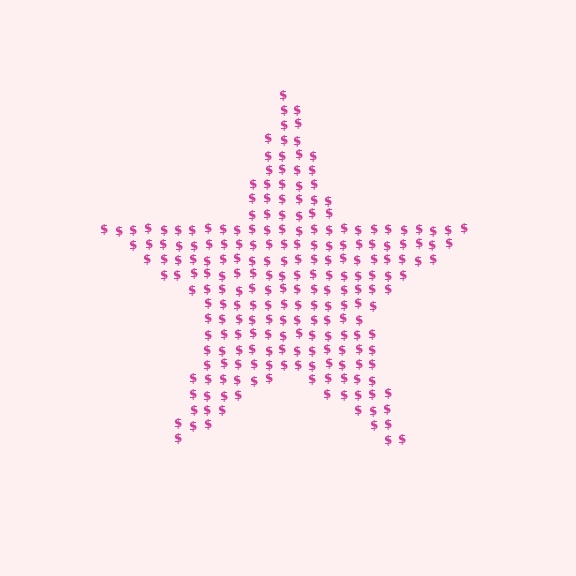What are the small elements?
The small elements are dollar signs.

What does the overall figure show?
The overall figure shows a star.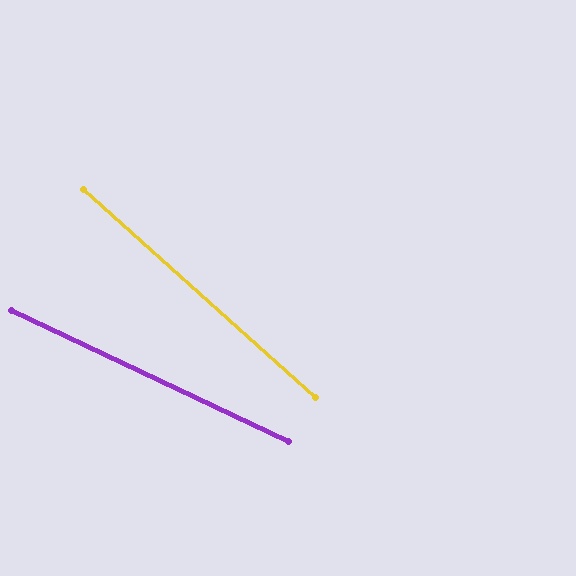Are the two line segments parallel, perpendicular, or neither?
Neither parallel nor perpendicular — they differ by about 16°.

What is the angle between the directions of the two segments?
Approximately 16 degrees.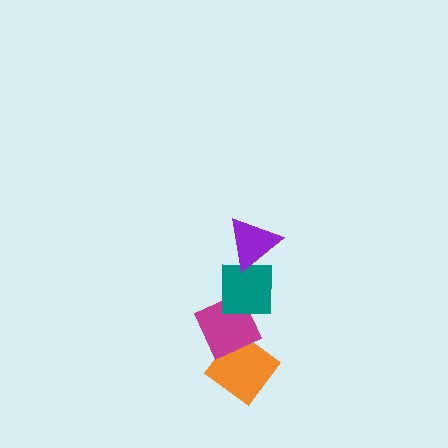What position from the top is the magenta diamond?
The magenta diamond is 3rd from the top.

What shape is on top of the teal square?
The purple triangle is on top of the teal square.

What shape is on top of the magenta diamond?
The teal square is on top of the magenta diamond.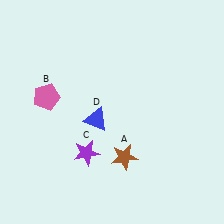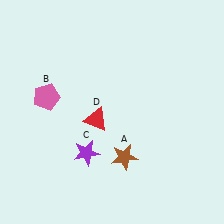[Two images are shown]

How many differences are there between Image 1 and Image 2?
There is 1 difference between the two images.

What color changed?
The triangle (D) changed from blue in Image 1 to red in Image 2.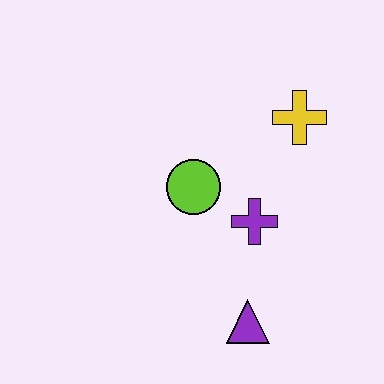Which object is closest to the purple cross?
The lime circle is closest to the purple cross.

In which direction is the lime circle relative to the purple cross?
The lime circle is to the left of the purple cross.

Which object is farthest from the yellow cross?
The purple triangle is farthest from the yellow cross.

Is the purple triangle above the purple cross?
No